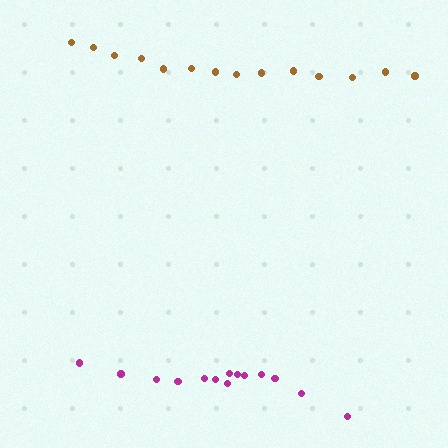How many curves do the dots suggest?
There are 2 distinct paths.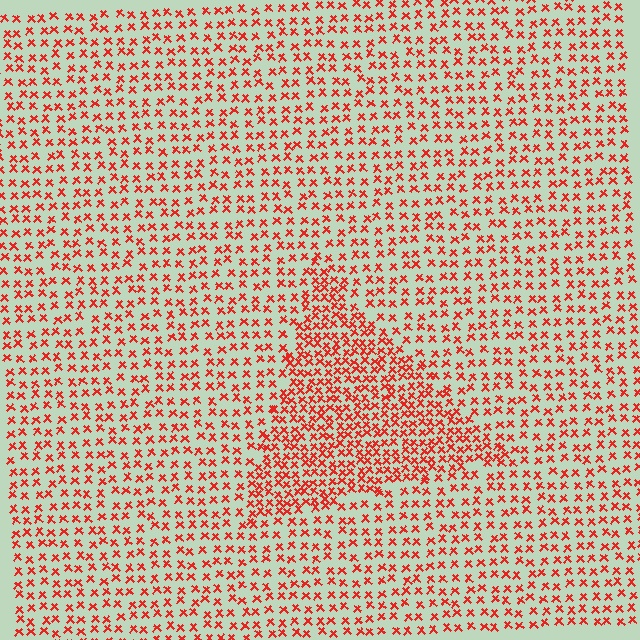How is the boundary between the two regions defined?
The boundary is defined by a change in element density (approximately 1.9x ratio). All elements are the same color, size, and shape.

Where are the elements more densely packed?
The elements are more densely packed inside the triangle boundary.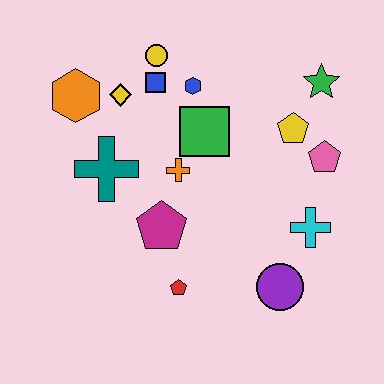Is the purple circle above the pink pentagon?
No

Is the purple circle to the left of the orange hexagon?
No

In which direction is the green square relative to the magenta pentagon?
The green square is above the magenta pentagon.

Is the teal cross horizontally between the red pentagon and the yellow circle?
No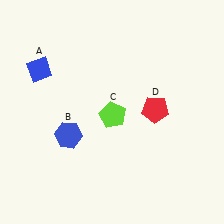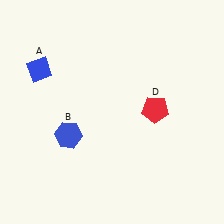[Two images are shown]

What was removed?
The lime pentagon (C) was removed in Image 2.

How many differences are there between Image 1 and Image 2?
There is 1 difference between the two images.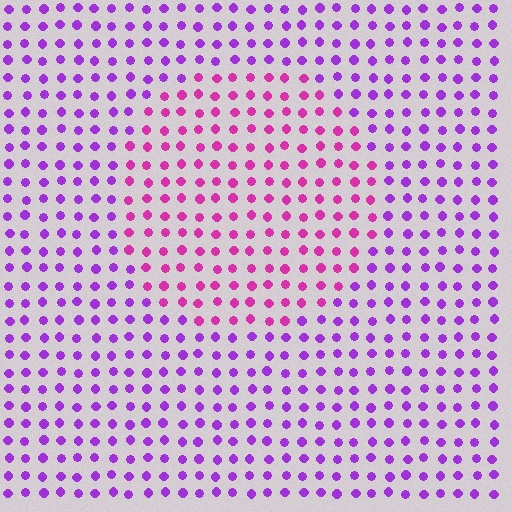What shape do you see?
I see a circle.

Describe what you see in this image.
The image is filled with small purple elements in a uniform arrangement. A circle-shaped region is visible where the elements are tinted to a slightly different hue, forming a subtle color boundary.